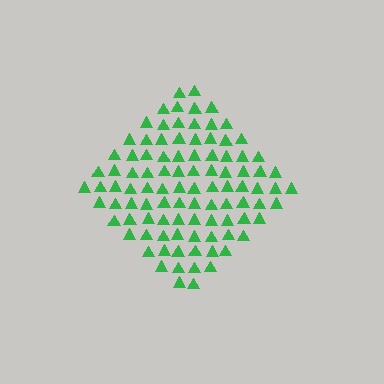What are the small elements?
The small elements are triangles.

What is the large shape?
The large shape is a diamond.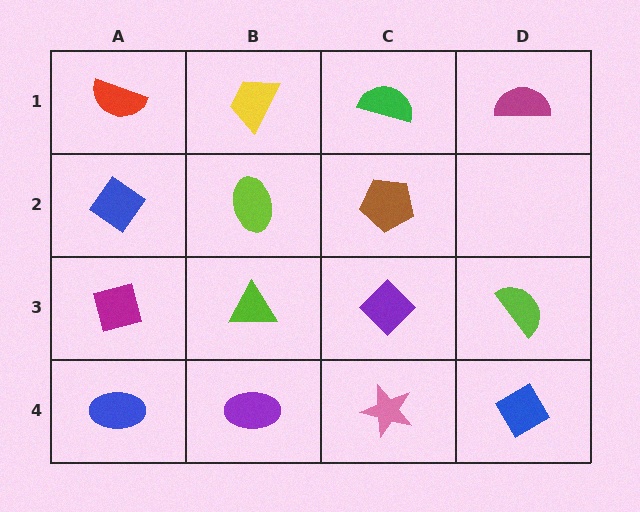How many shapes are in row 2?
3 shapes.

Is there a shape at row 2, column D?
No, that cell is empty.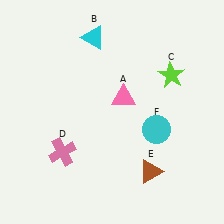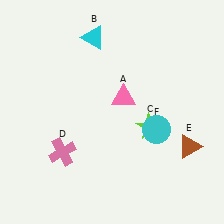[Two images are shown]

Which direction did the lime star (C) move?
The lime star (C) moved down.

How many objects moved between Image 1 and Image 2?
2 objects moved between the two images.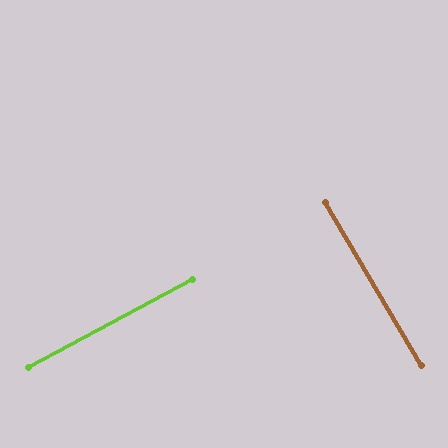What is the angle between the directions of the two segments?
Approximately 88 degrees.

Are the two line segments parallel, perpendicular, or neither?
Perpendicular — they meet at approximately 88°.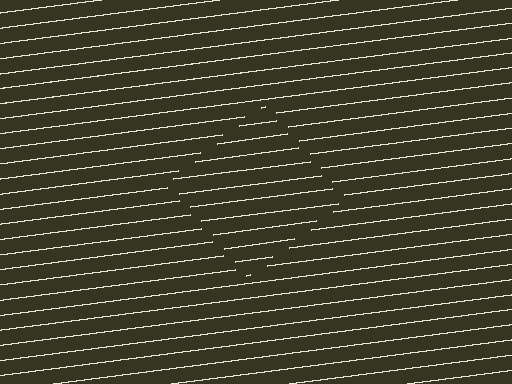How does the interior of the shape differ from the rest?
The interior of the shape contains the same grating, shifted by half a period — the contour is defined by the phase discontinuity where line-ends from the inner and outer gratings abut.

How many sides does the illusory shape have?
4 sides — the line-ends trace a square.